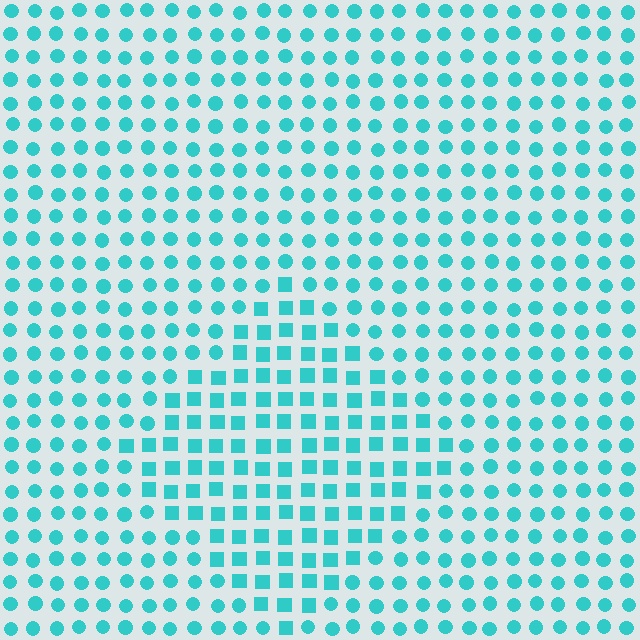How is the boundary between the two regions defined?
The boundary is defined by a change in element shape: squares inside vs. circles outside. All elements share the same color and spacing.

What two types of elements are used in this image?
The image uses squares inside the diamond region and circles outside it.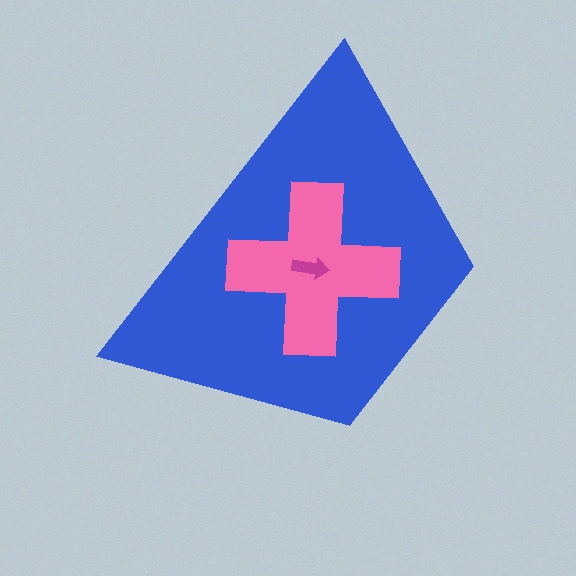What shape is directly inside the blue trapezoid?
The pink cross.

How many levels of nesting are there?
3.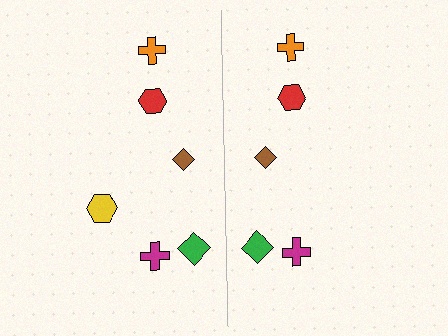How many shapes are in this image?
There are 11 shapes in this image.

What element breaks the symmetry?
A yellow hexagon is missing from the right side.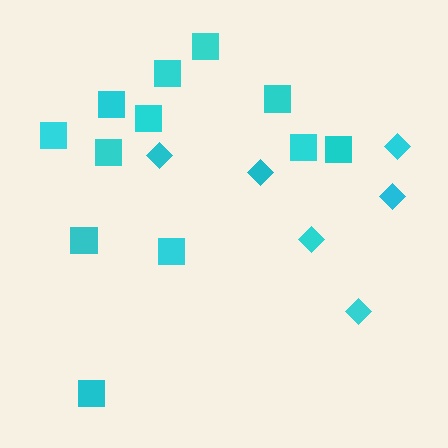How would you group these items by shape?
There are 2 groups: one group of diamonds (6) and one group of squares (12).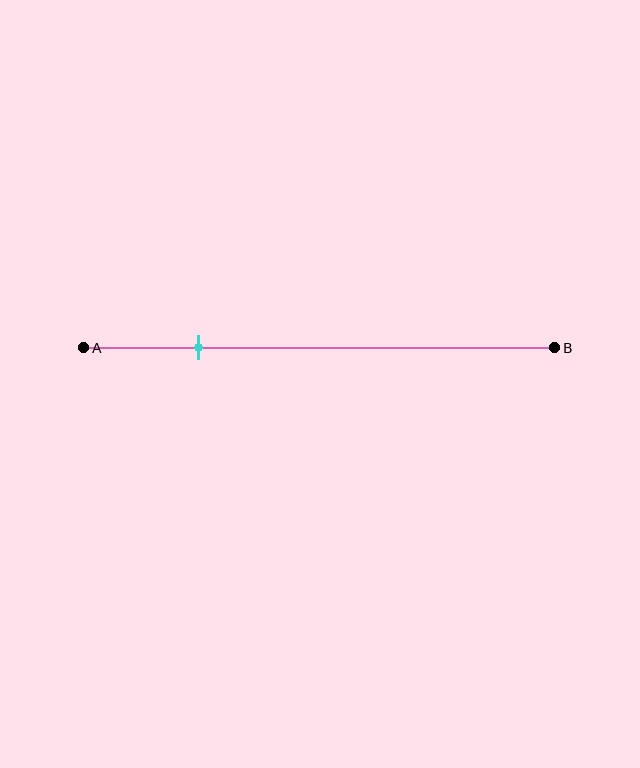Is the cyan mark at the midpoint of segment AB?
No, the mark is at about 25% from A, not at the 50% midpoint.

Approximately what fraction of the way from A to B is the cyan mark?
The cyan mark is approximately 25% of the way from A to B.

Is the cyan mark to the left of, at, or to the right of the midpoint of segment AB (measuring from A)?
The cyan mark is to the left of the midpoint of segment AB.